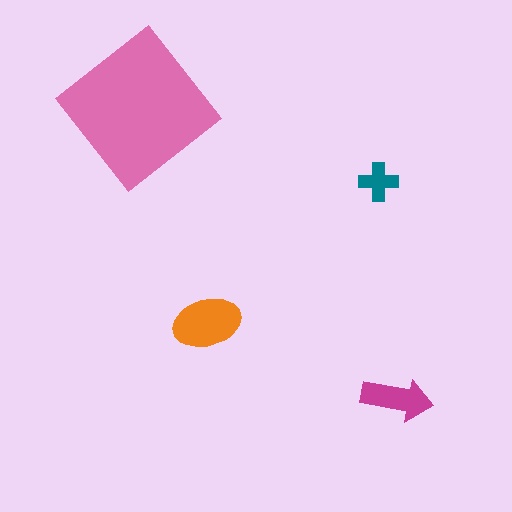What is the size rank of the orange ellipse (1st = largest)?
2nd.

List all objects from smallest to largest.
The teal cross, the magenta arrow, the orange ellipse, the pink diamond.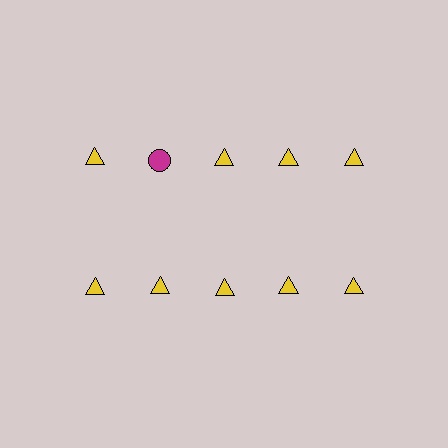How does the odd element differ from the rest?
It differs in both color (magenta instead of yellow) and shape (circle instead of triangle).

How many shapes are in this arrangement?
There are 10 shapes arranged in a grid pattern.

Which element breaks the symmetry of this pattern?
The magenta circle in the top row, second from left column breaks the symmetry. All other shapes are yellow triangles.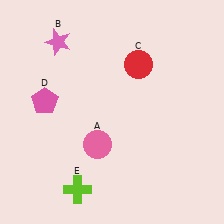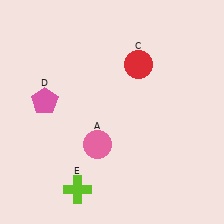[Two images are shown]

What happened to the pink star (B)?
The pink star (B) was removed in Image 2. It was in the top-left area of Image 1.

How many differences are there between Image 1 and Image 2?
There is 1 difference between the two images.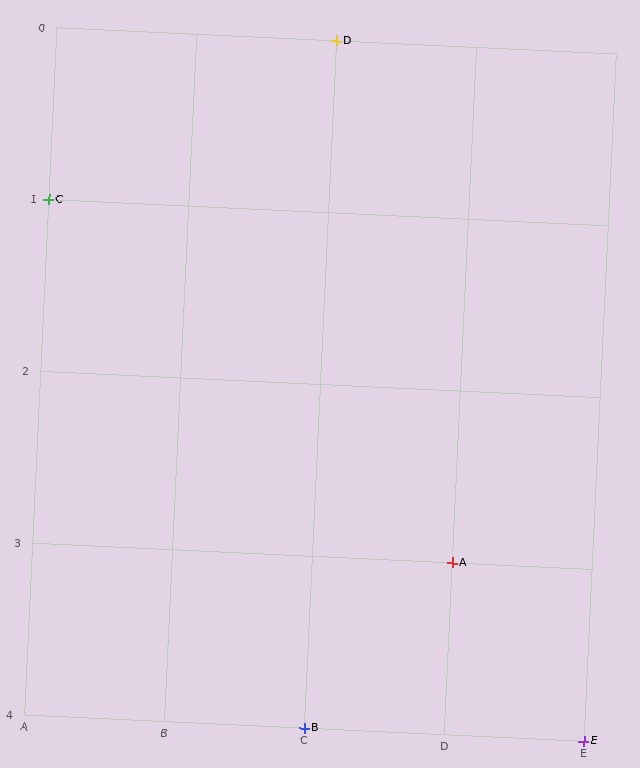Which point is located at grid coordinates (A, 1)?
Point C is at (A, 1).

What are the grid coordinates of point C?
Point C is at grid coordinates (A, 1).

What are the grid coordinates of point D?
Point D is at grid coordinates (C, 0).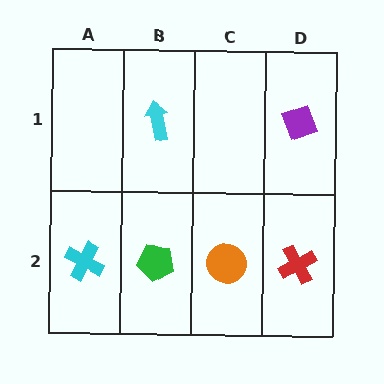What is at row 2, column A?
A cyan cross.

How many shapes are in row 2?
4 shapes.